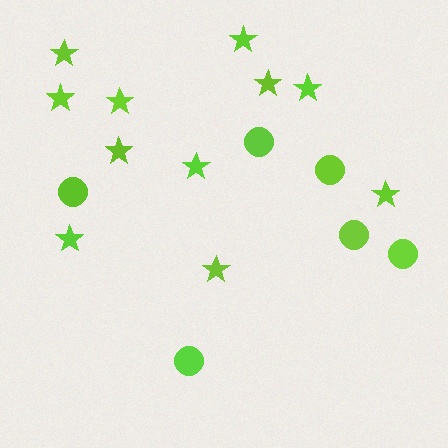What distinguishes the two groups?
There are 2 groups: one group of circles (6) and one group of stars (11).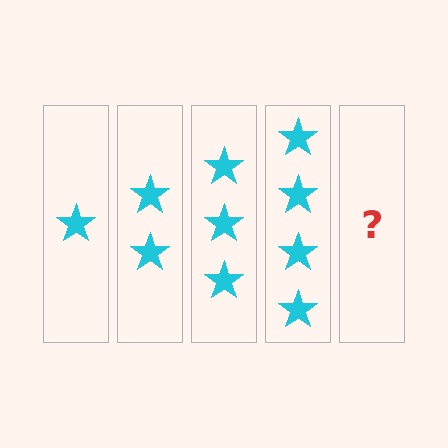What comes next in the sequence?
The next element should be 5 stars.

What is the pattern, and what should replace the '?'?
The pattern is that each step adds one more star. The '?' should be 5 stars.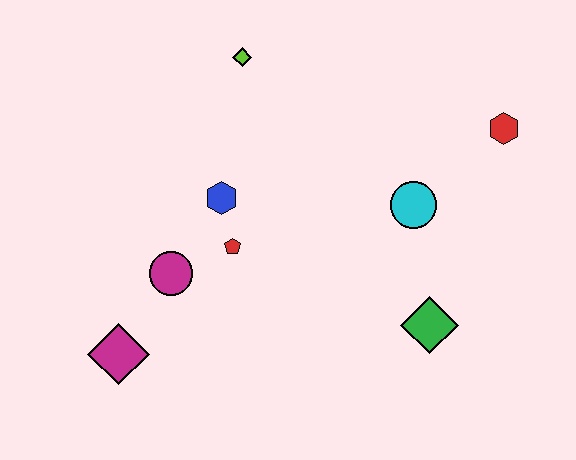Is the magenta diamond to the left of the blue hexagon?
Yes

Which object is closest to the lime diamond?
The blue hexagon is closest to the lime diamond.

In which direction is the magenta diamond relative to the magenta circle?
The magenta diamond is below the magenta circle.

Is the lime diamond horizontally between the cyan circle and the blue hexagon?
Yes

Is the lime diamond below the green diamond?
No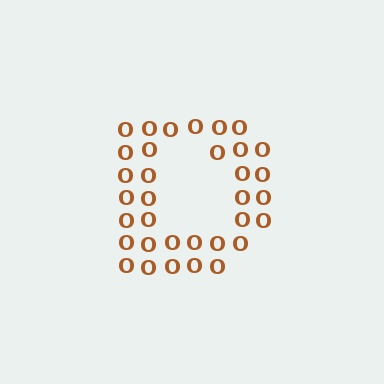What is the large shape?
The large shape is the letter D.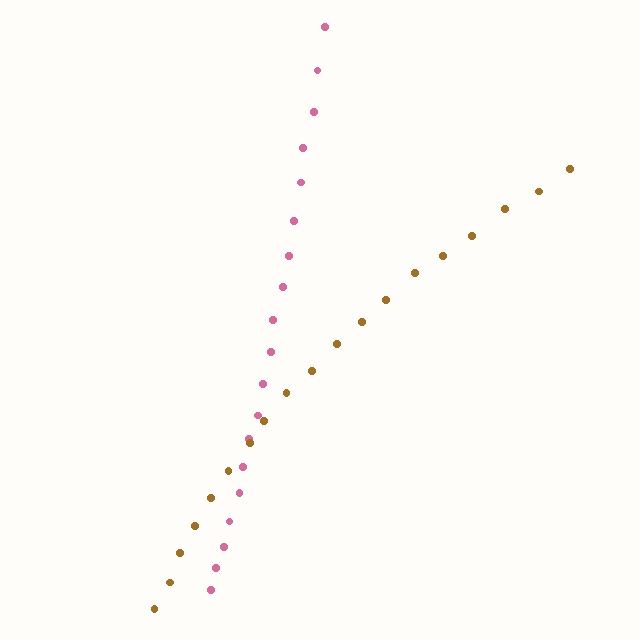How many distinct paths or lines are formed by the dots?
There are 2 distinct paths.